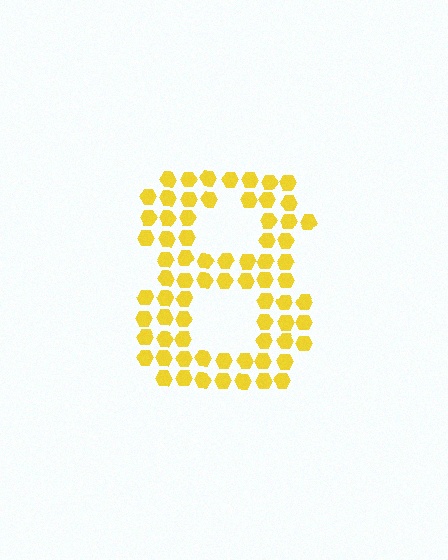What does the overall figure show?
The overall figure shows the digit 8.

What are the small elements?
The small elements are hexagons.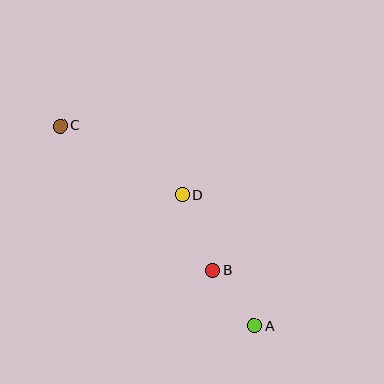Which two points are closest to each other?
Points A and B are closest to each other.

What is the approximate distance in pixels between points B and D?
The distance between B and D is approximately 81 pixels.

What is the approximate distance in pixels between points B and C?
The distance between B and C is approximately 210 pixels.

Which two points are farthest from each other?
Points A and C are farthest from each other.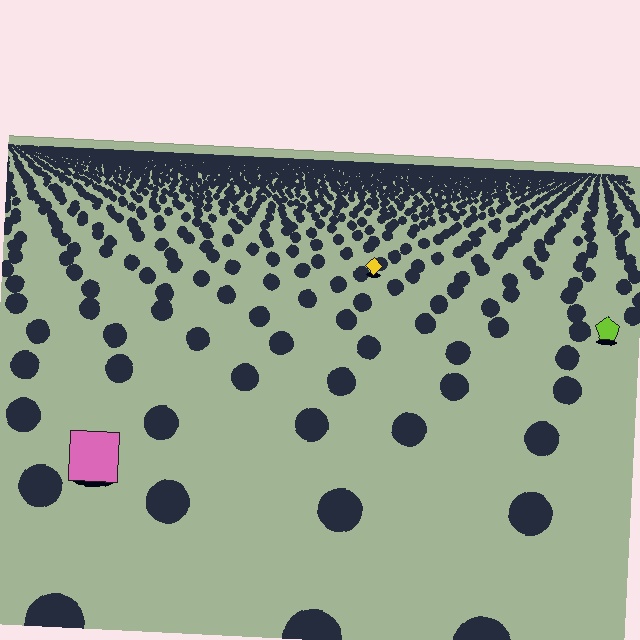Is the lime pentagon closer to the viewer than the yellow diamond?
Yes. The lime pentagon is closer — you can tell from the texture gradient: the ground texture is coarser near it.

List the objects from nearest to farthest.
From nearest to farthest: the pink square, the lime pentagon, the yellow diamond.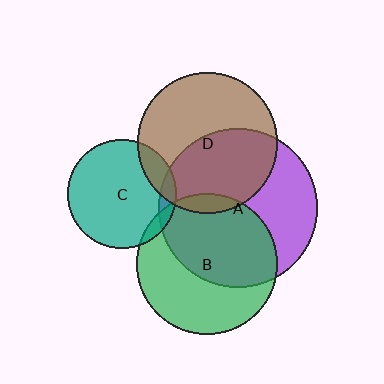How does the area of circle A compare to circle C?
Approximately 2.1 times.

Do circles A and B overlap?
Yes.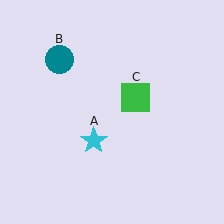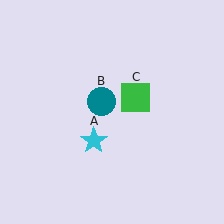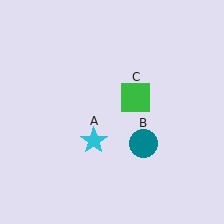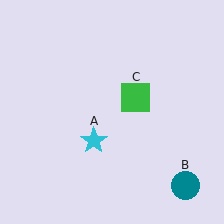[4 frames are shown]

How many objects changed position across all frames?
1 object changed position: teal circle (object B).